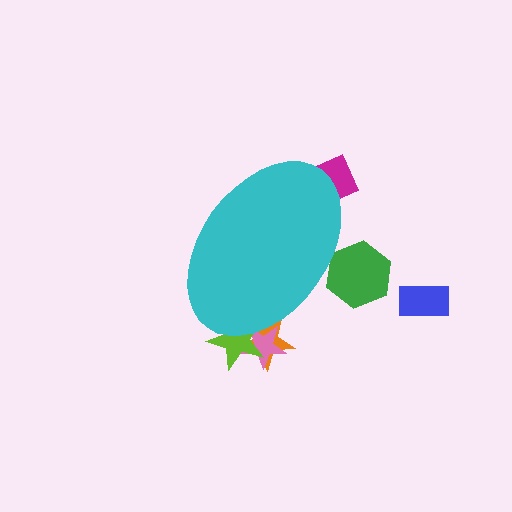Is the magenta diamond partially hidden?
Yes, the magenta diamond is partially hidden behind the cyan ellipse.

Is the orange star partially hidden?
Yes, the orange star is partially hidden behind the cyan ellipse.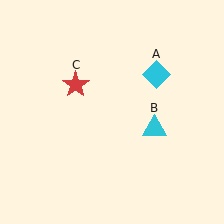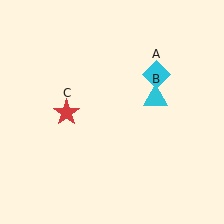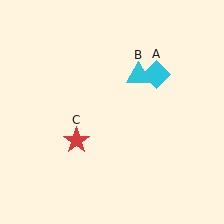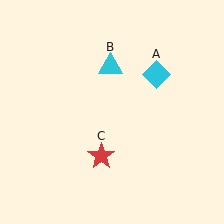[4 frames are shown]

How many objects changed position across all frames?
2 objects changed position: cyan triangle (object B), red star (object C).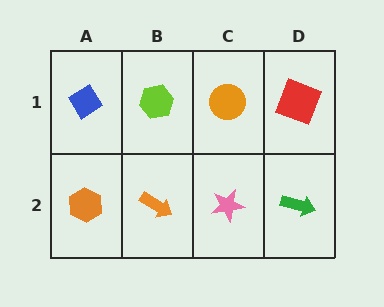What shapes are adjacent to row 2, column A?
A blue diamond (row 1, column A), an orange arrow (row 2, column B).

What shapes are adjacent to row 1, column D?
A green arrow (row 2, column D), an orange circle (row 1, column C).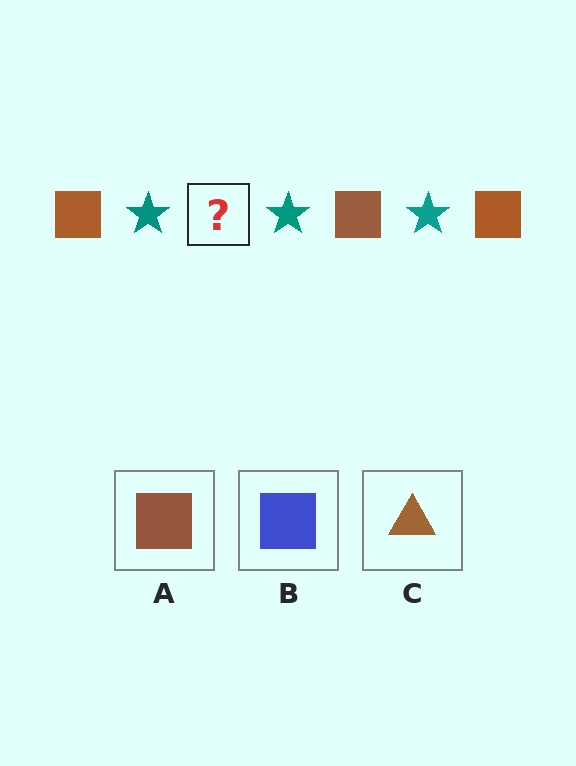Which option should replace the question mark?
Option A.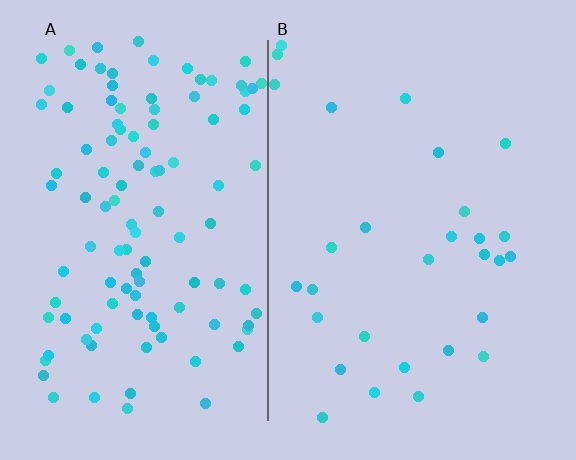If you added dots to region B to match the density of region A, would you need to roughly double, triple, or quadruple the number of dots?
Approximately quadruple.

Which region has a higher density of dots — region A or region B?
A (the left).